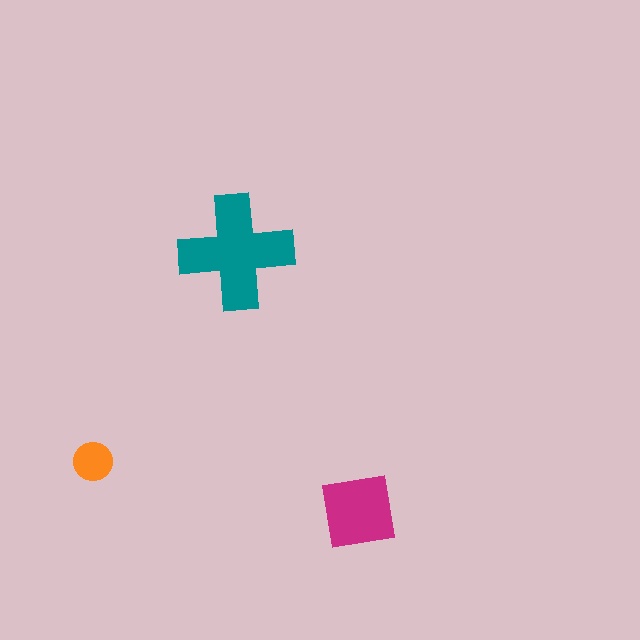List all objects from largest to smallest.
The teal cross, the magenta square, the orange circle.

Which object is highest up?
The teal cross is topmost.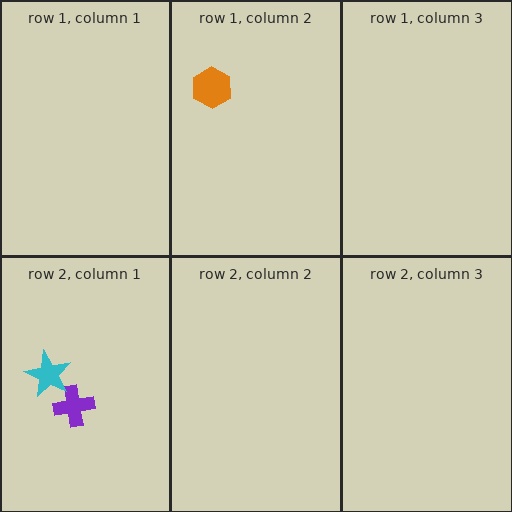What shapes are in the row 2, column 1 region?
The purple cross, the cyan star.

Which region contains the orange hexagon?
The row 1, column 2 region.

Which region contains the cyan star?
The row 2, column 1 region.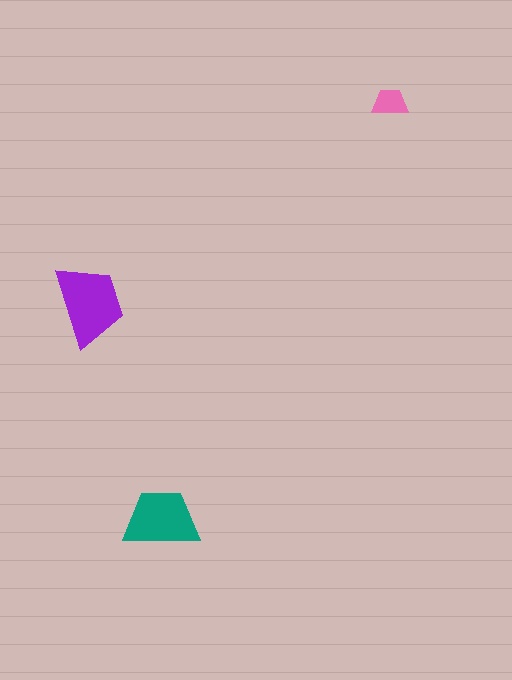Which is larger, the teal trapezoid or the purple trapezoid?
The purple one.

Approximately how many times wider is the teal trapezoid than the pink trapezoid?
About 2 times wider.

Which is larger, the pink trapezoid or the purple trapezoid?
The purple one.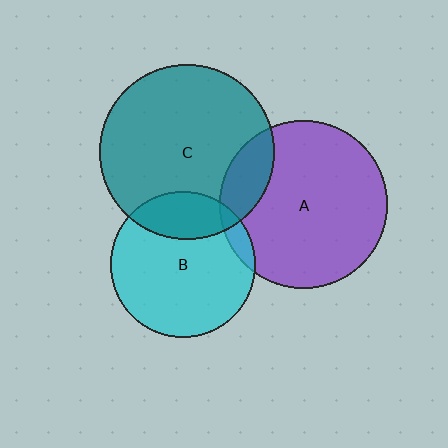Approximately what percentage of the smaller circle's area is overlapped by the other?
Approximately 15%.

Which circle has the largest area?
Circle C (teal).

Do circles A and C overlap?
Yes.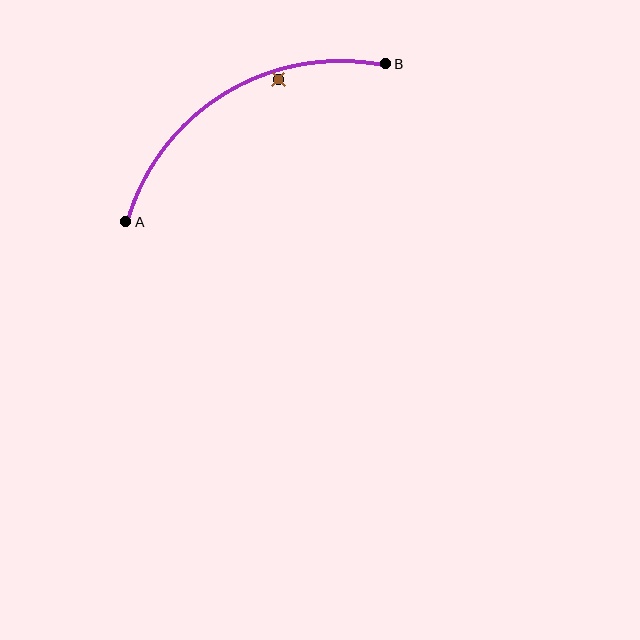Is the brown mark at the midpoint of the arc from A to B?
No — the brown mark does not lie on the arc at all. It sits slightly inside the curve.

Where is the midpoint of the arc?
The arc midpoint is the point on the curve farthest from the straight line joining A and B. It sits above that line.